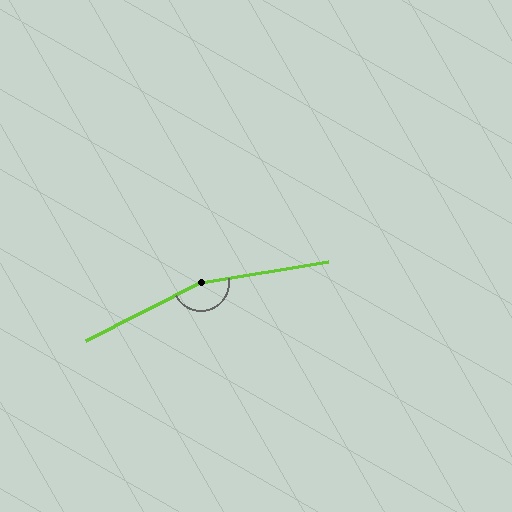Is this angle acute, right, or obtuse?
It is obtuse.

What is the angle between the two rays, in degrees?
Approximately 162 degrees.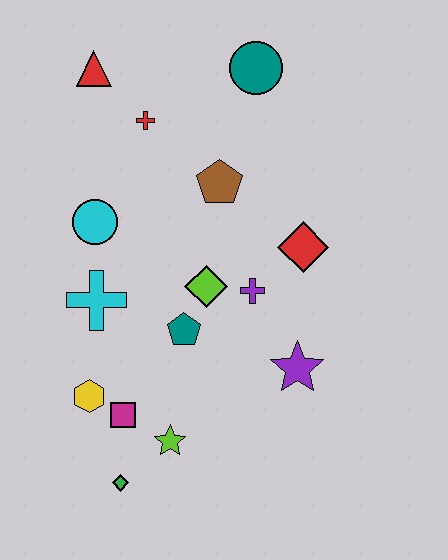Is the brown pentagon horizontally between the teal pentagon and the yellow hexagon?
No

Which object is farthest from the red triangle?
The green diamond is farthest from the red triangle.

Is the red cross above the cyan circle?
Yes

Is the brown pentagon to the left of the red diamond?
Yes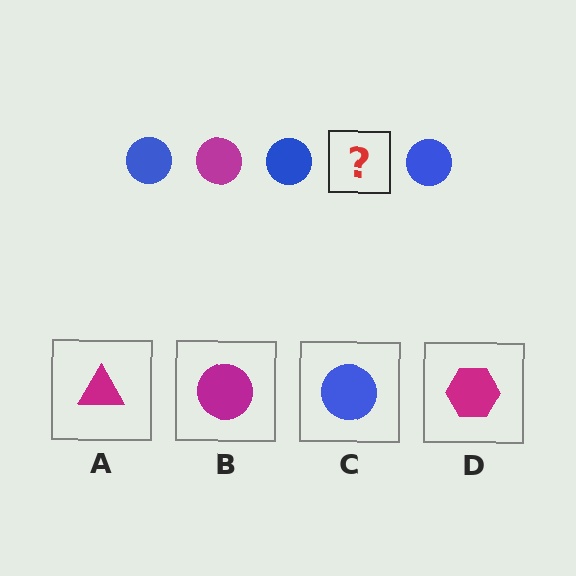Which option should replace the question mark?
Option B.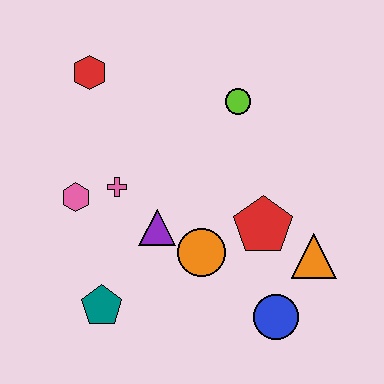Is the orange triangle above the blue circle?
Yes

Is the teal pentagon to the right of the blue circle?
No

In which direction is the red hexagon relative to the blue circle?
The red hexagon is above the blue circle.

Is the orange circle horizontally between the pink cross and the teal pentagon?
No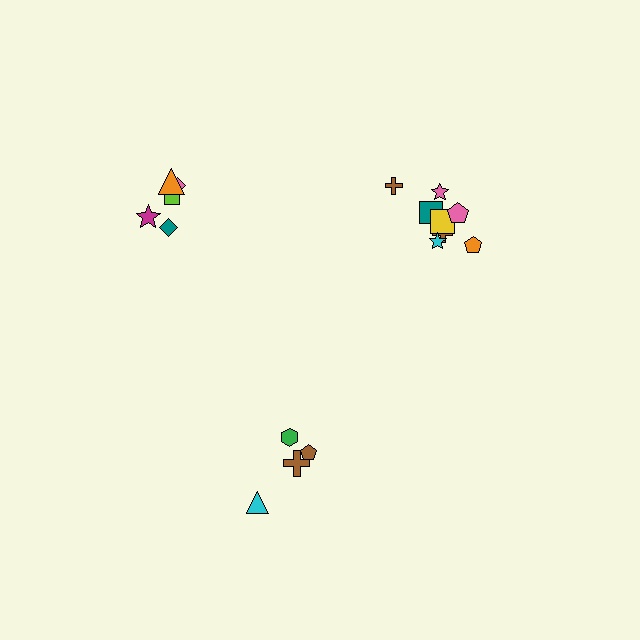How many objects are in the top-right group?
There are 8 objects.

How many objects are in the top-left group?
There are 5 objects.